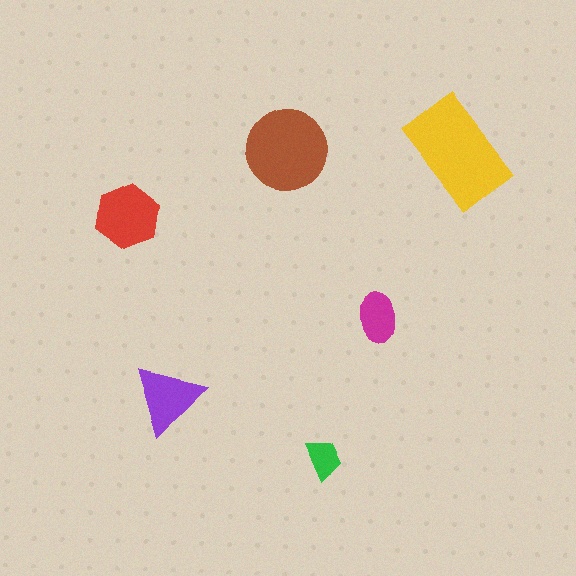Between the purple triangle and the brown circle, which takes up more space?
The brown circle.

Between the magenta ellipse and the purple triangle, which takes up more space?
The purple triangle.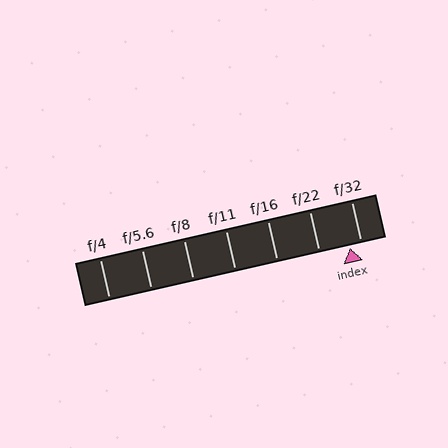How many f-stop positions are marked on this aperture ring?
There are 7 f-stop positions marked.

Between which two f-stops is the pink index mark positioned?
The index mark is between f/22 and f/32.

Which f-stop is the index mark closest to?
The index mark is closest to f/32.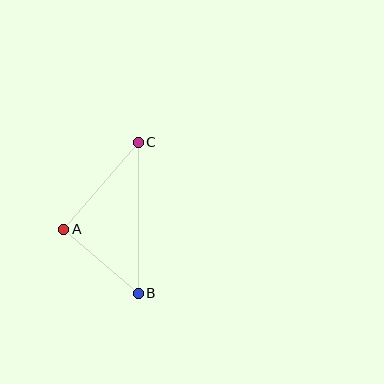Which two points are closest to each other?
Points A and B are closest to each other.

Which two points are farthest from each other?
Points B and C are farthest from each other.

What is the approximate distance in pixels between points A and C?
The distance between A and C is approximately 115 pixels.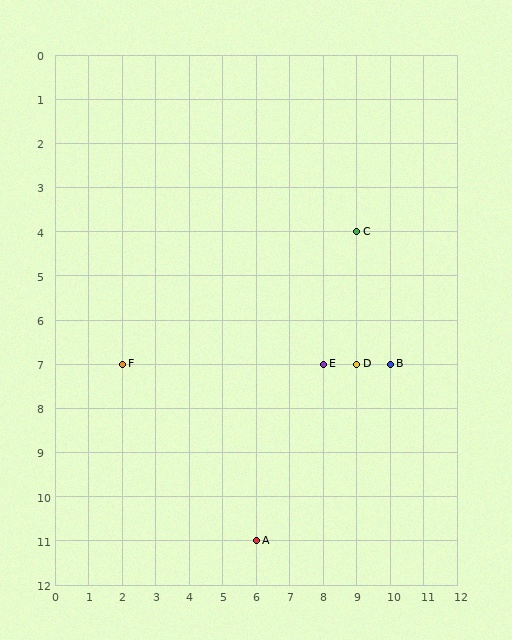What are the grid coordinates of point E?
Point E is at grid coordinates (8, 7).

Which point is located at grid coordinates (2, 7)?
Point F is at (2, 7).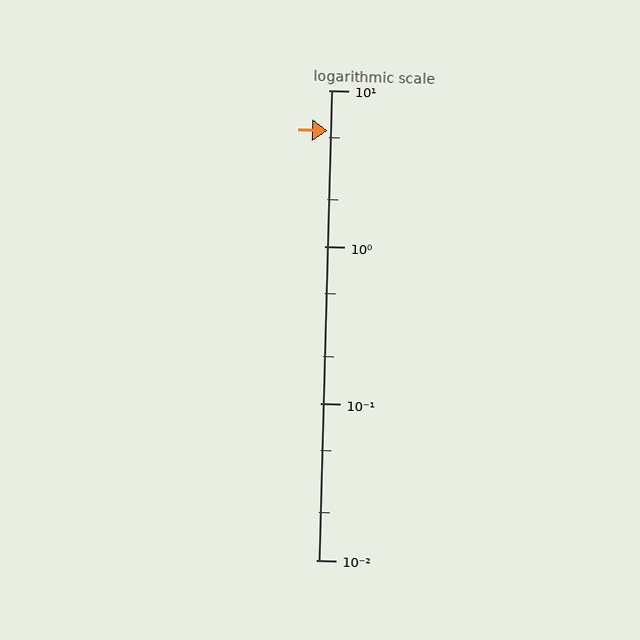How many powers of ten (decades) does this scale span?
The scale spans 3 decades, from 0.01 to 10.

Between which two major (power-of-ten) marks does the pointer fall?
The pointer is between 1 and 10.